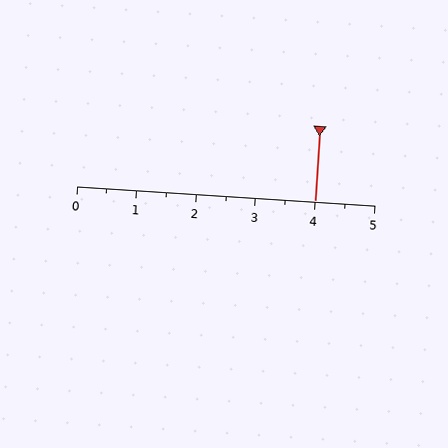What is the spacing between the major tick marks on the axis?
The major ticks are spaced 1 apart.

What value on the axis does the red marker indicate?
The marker indicates approximately 4.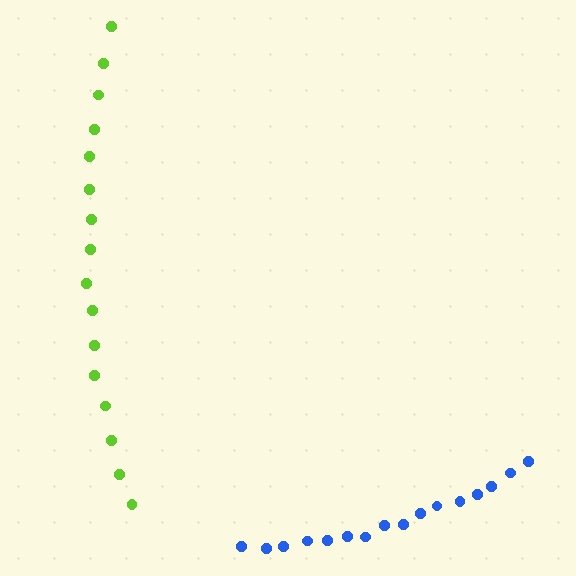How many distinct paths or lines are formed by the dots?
There are 2 distinct paths.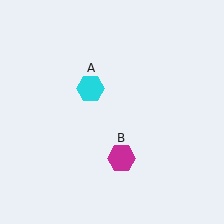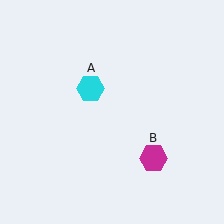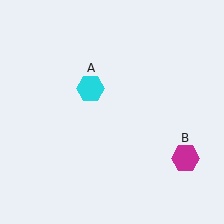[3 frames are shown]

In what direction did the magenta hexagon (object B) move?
The magenta hexagon (object B) moved right.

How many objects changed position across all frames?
1 object changed position: magenta hexagon (object B).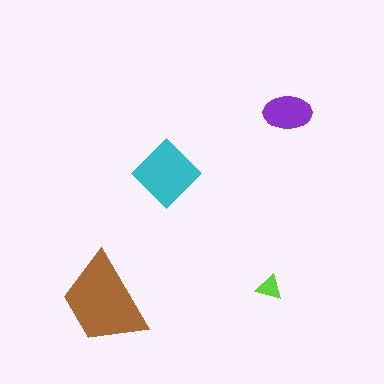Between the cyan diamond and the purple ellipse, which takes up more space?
The cyan diamond.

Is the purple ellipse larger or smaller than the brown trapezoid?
Smaller.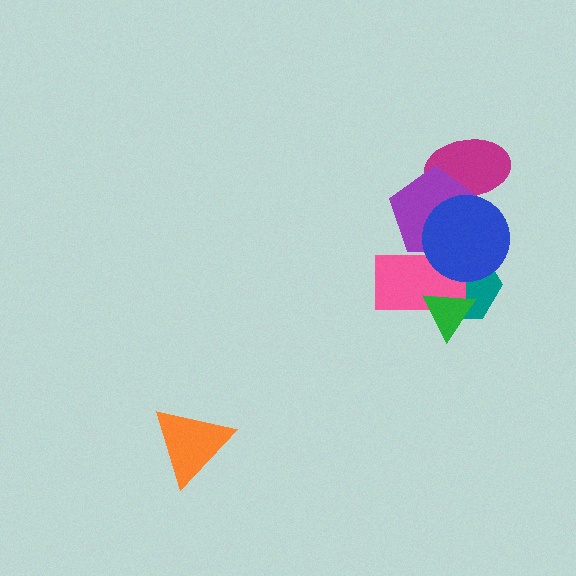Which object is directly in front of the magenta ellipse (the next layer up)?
The purple pentagon is directly in front of the magenta ellipse.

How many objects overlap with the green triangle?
2 objects overlap with the green triangle.